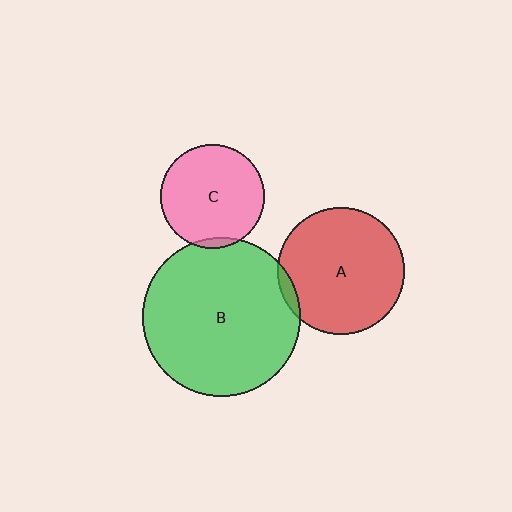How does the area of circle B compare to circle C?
Approximately 2.3 times.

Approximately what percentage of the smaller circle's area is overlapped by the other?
Approximately 5%.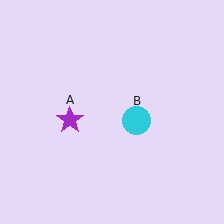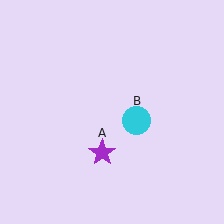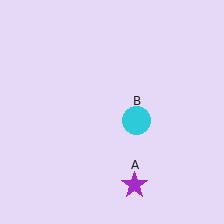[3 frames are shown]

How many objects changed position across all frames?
1 object changed position: purple star (object A).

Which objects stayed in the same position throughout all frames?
Cyan circle (object B) remained stationary.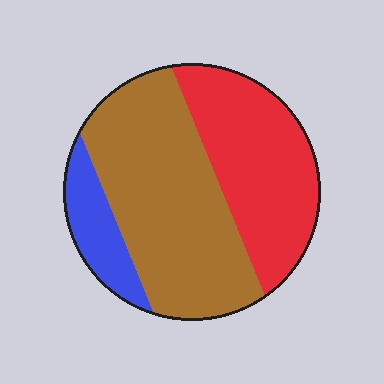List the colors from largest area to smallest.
From largest to smallest: brown, red, blue.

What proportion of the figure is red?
Red takes up between a third and a half of the figure.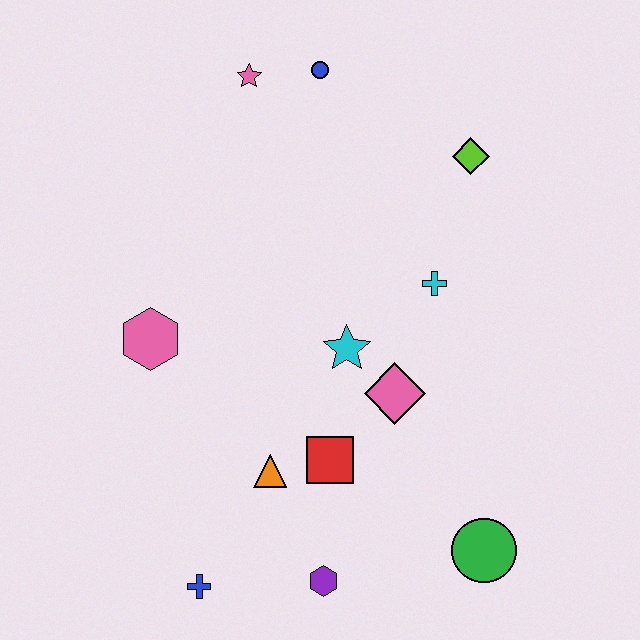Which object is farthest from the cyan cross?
The blue cross is farthest from the cyan cross.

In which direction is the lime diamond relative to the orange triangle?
The lime diamond is above the orange triangle.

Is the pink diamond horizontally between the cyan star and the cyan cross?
Yes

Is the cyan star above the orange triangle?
Yes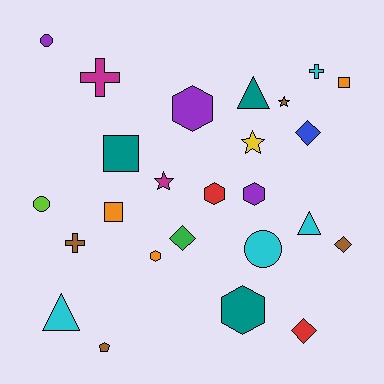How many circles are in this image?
There are 3 circles.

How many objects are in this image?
There are 25 objects.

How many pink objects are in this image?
There are no pink objects.